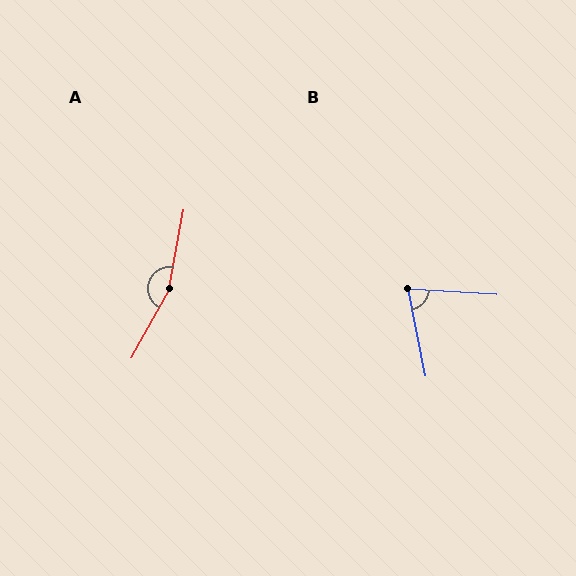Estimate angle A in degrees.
Approximately 161 degrees.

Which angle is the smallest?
B, at approximately 75 degrees.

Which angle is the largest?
A, at approximately 161 degrees.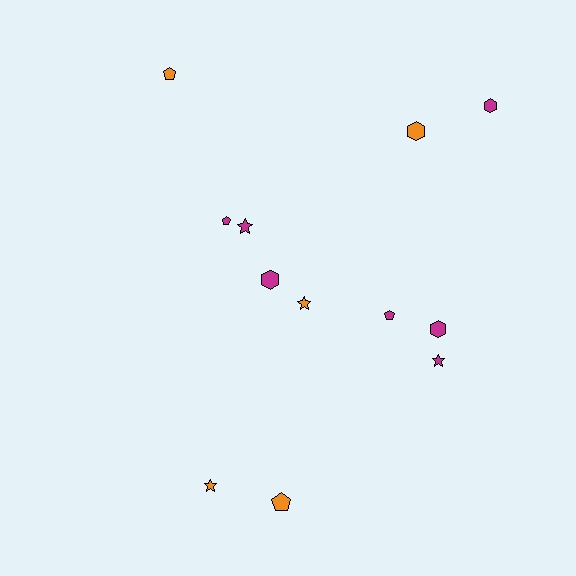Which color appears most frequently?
Magenta, with 7 objects.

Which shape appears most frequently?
Hexagon, with 4 objects.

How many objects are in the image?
There are 12 objects.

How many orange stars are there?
There are 2 orange stars.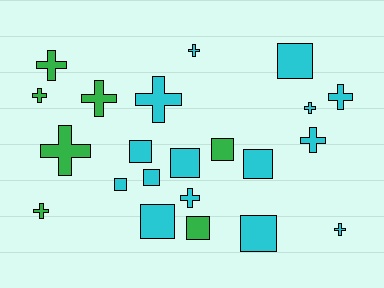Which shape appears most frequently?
Cross, with 12 objects.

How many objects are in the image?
There are 22 objects.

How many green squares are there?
There are 2 green squares.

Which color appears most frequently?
Cyan, with 15 objects.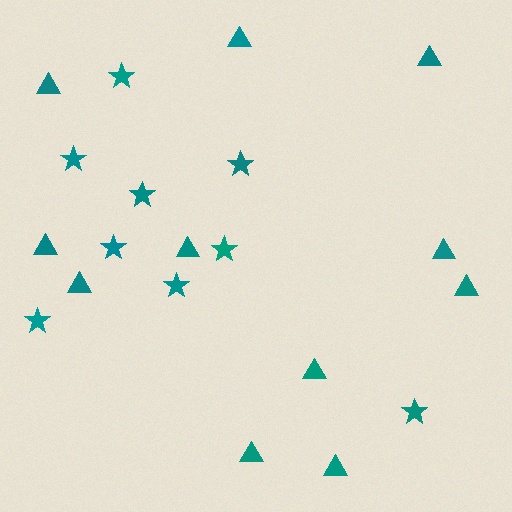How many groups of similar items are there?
There are 2 groups: one group of triangles (11) and one group of stars (9).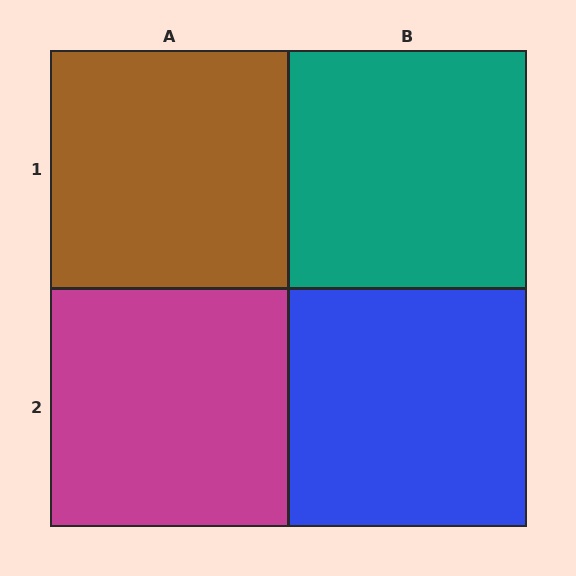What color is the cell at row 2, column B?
Blue.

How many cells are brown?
1 cell is brown.